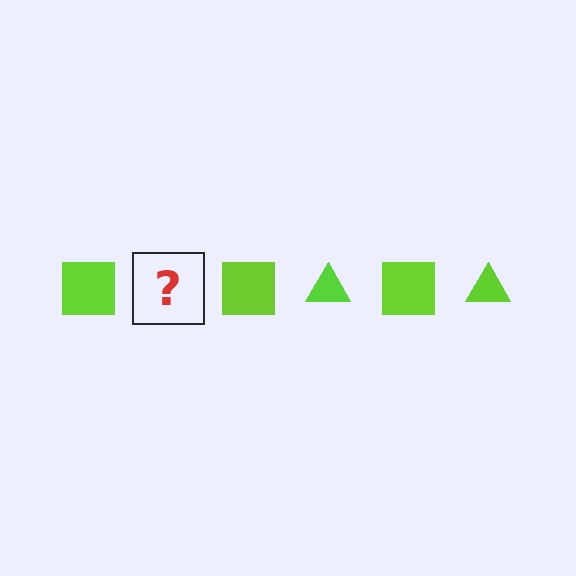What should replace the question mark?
The question mark should be replaced with a lime triangle.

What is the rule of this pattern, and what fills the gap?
The rule is that the pattern cycles through square, triangle shapes in lime. The gap should be filled with a lime triangle.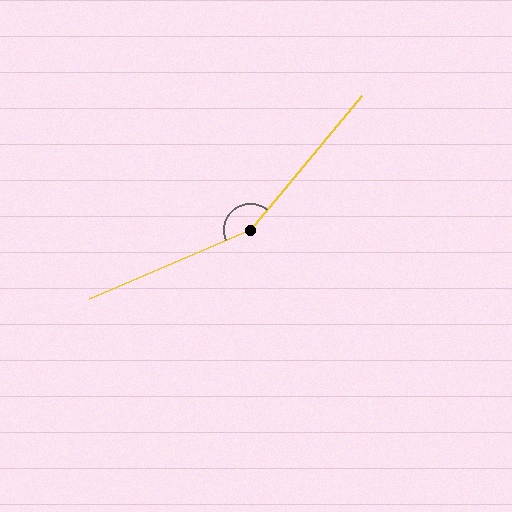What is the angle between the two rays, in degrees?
Approximately 153 degrees.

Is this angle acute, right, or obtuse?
It is obtuse.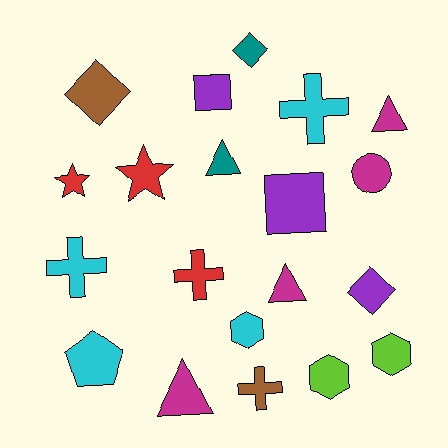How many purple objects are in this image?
There are 3 purple objects.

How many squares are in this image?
There are 2 squares.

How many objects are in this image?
There are 20 objects.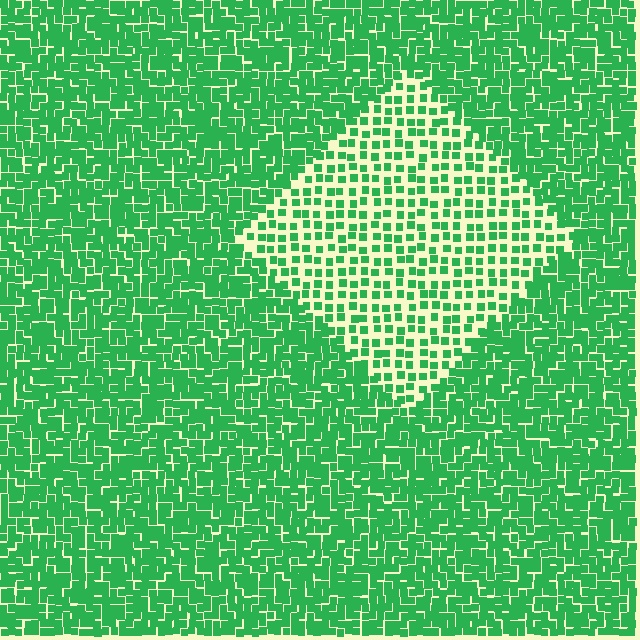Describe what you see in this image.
The image contains small green elements arranged at two different densities. A diamond-shaped region is visible where the elements are less densely packed than the surrounding area.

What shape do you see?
I see a diamond.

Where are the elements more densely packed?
The elements are more densely packed outside the diamond boundary.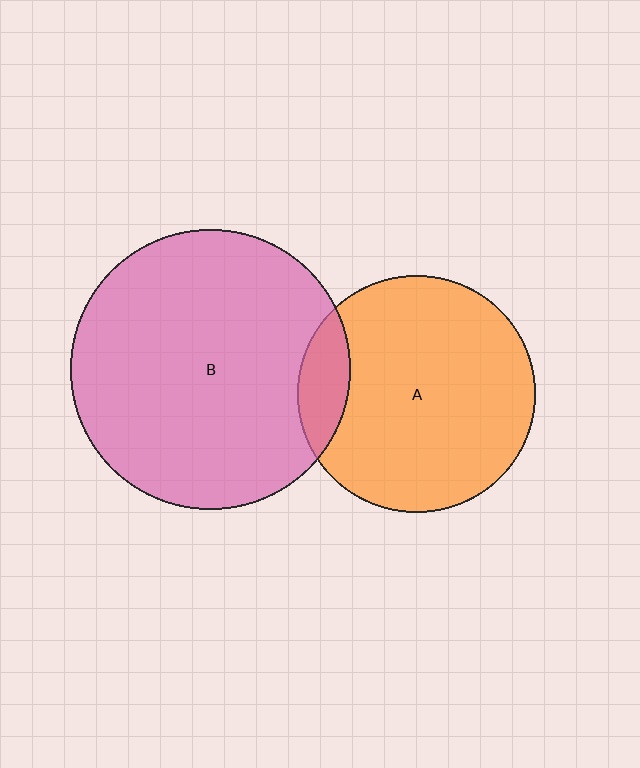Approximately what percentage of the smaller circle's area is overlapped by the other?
Approximately 10%.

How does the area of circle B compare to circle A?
Approximately 1.4 times.